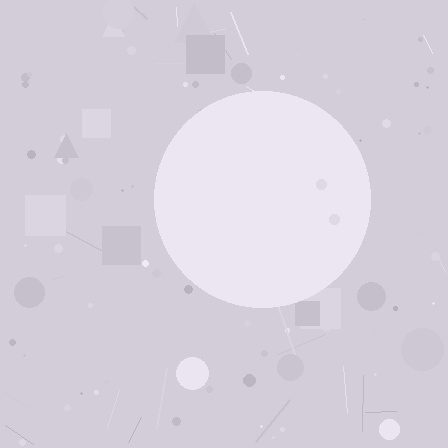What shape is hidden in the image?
A circle is hidden in the image.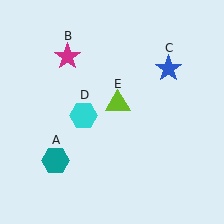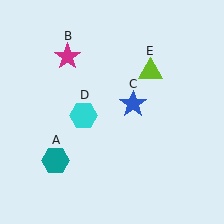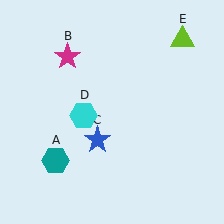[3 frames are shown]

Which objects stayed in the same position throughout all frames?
Teal hexagon (object A) and magenta star (object B) and cyan hexagon (object D) remained stationary.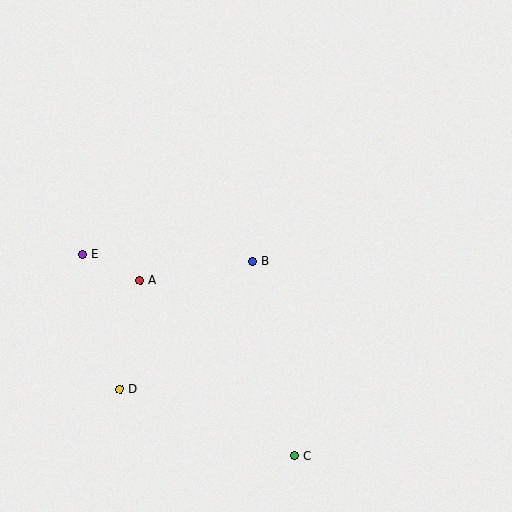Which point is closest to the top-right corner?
Point B is closest to the top-right corner.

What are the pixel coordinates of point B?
Point B is at (253, 261).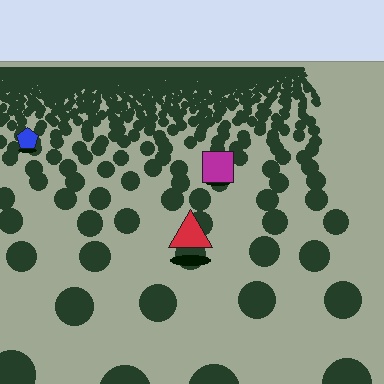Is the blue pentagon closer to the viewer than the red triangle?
No. The red triangle is closer — you can tell from the texture gradient: the ground texture is coarser near it.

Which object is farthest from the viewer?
The blue pentagon is farthest from the viewer. It appears smaller and the ground texture around it is denser.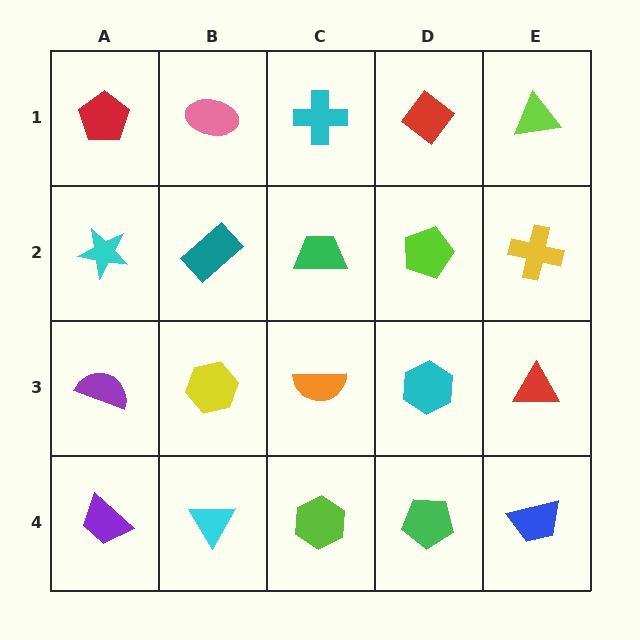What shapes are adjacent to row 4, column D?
A cyan hexagon (row 3, column D), a lime hexagon (row 4, column C), a blue trapezoid (row 4, column E).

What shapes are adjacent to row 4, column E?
A red triangle (row 3, column E), a green pentagon (row 4, column D).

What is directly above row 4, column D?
A cyan hexagon.